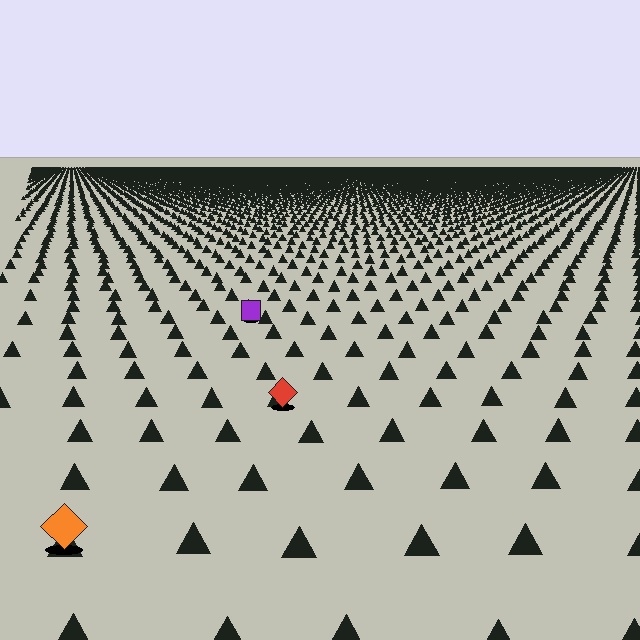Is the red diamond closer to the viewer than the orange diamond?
No. The orange diamond is closer — you can tell from the texture gradient: the ground texture is coarser near it.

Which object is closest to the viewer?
The orange diamond is closest. The texture marks near it are larger and more spread out.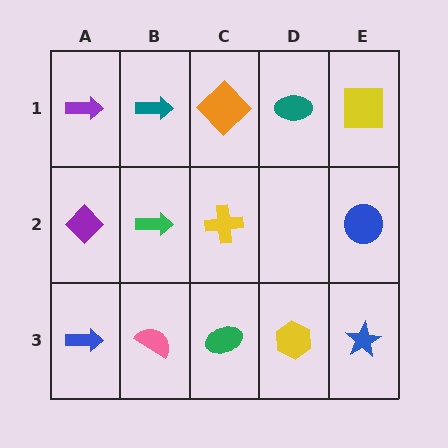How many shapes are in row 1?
5 shapes.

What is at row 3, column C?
A green ellipse.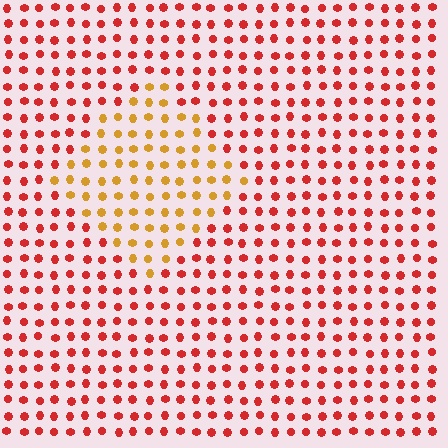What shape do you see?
I see a diamond.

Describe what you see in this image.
The image is filled with small red elements in a uniform arrangement. A diamond-shaped region is visible where the elements are tinted to a slightly different hue, forming a subtle color boundary.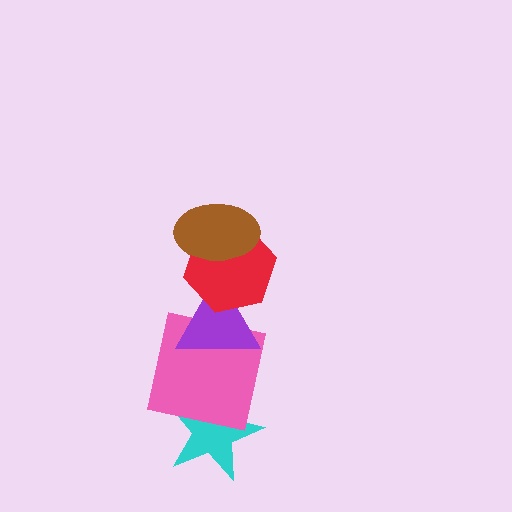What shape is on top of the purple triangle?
The red hexagon is on top of the purple triangle.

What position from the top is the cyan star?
The cyan star is 5th from the top.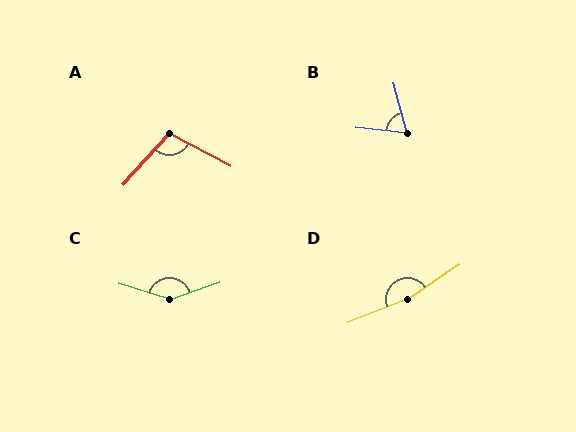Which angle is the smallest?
B, at approximately 68 degrees.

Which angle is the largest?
D, at approximately 167 degrees.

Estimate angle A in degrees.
Approximately 104 degrees.